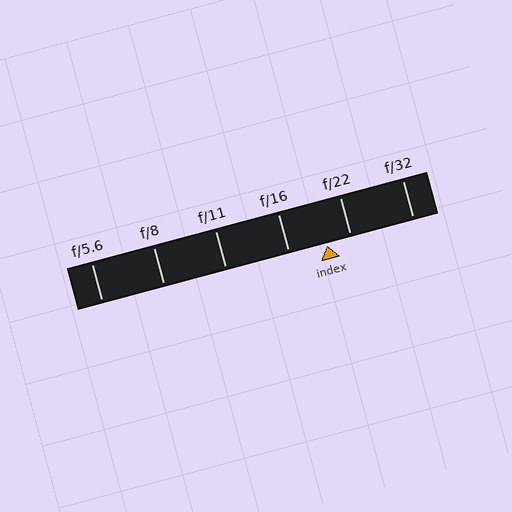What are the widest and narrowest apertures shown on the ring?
The widest aperture shown is f/5.6 and the narrowest is f/32.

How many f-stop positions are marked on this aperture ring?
There are 6 f-stop positions marked.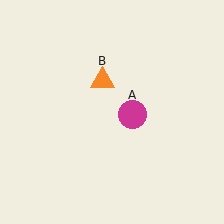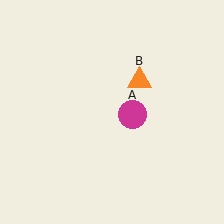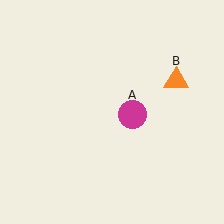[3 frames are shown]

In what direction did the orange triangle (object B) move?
The orange triangle (object B) moved right.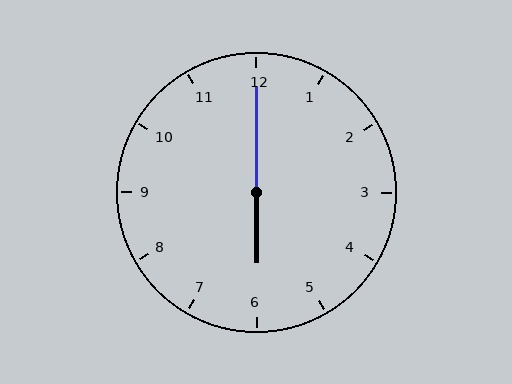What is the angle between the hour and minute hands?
Approximately 180 degrees.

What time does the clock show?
6:00.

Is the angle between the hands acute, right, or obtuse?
It is obtuse.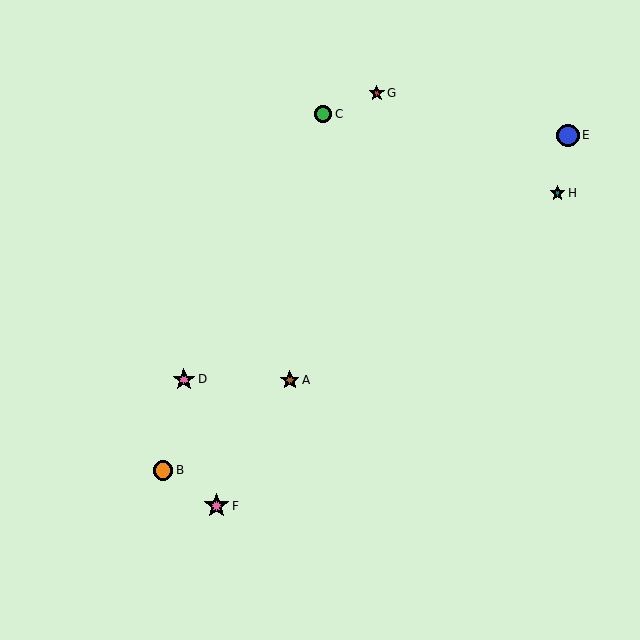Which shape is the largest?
The pink star (labeled F) is the largest.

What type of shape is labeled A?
Shape A is a brown star.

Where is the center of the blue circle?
The center of the blue circle is at (568, 135).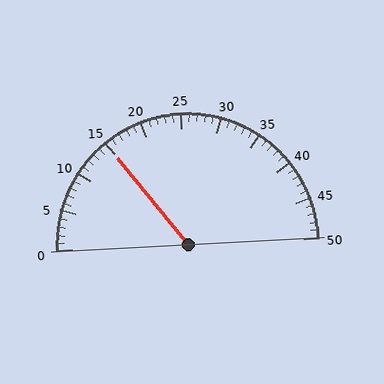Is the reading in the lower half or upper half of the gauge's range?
The reading is in the lower half of the range (0 to 50).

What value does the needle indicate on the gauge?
The needle indicates approximately 15.